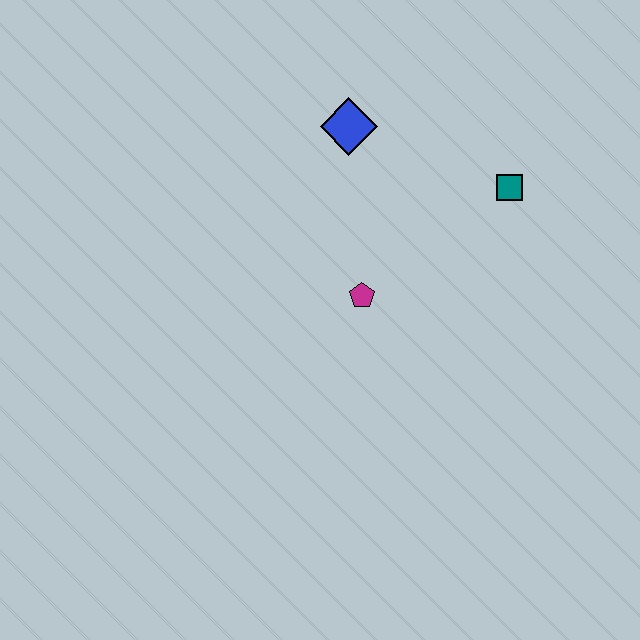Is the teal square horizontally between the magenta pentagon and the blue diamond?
No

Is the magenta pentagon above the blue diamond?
No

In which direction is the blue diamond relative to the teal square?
The blue diamond is to the left of the teal square.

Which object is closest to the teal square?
The blue diamond is closest to the teal square.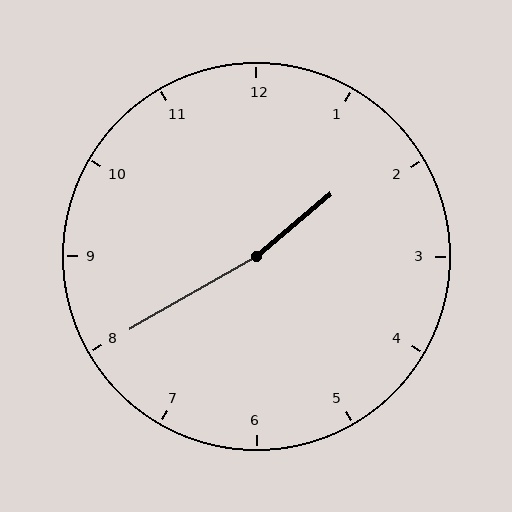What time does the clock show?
1:40.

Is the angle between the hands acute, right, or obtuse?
It is obtuse.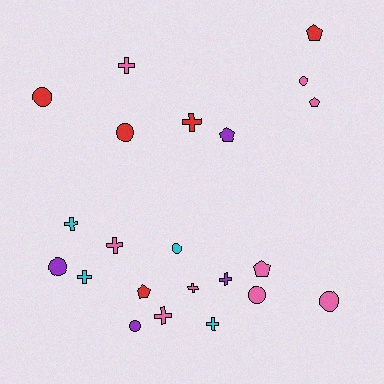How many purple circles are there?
There are 2 purple circles.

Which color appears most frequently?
Pink, with 9 objects.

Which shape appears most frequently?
Cross, with 9 objects.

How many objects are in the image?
There are 22 objects.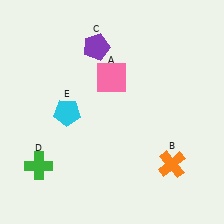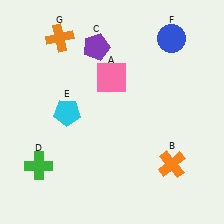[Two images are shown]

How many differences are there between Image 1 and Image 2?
There are 2 differences between the two images.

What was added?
A blue circle (F), an orange cross (G) were added in Image 2.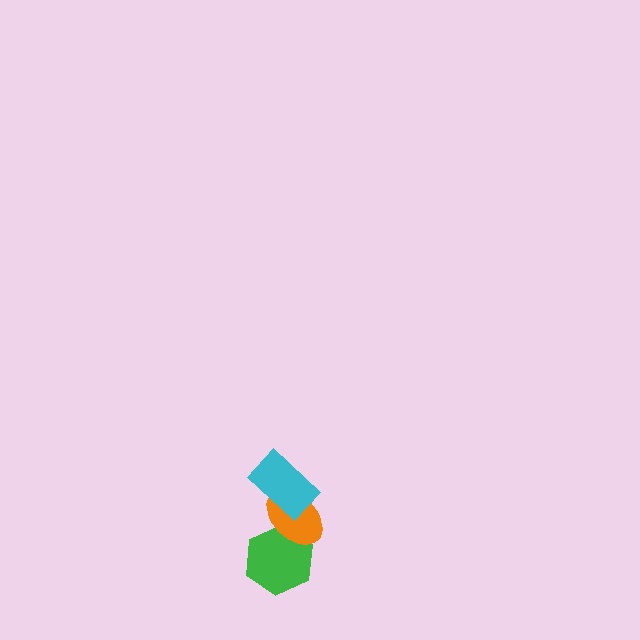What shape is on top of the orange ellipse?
The cyan rectangle is on top of the orange ellipse.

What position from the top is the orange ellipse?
The orange ellipse is 2nd from the top.